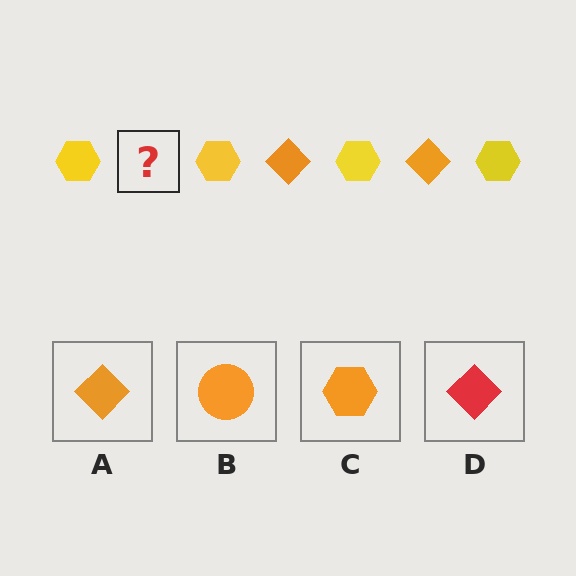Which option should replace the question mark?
Option A.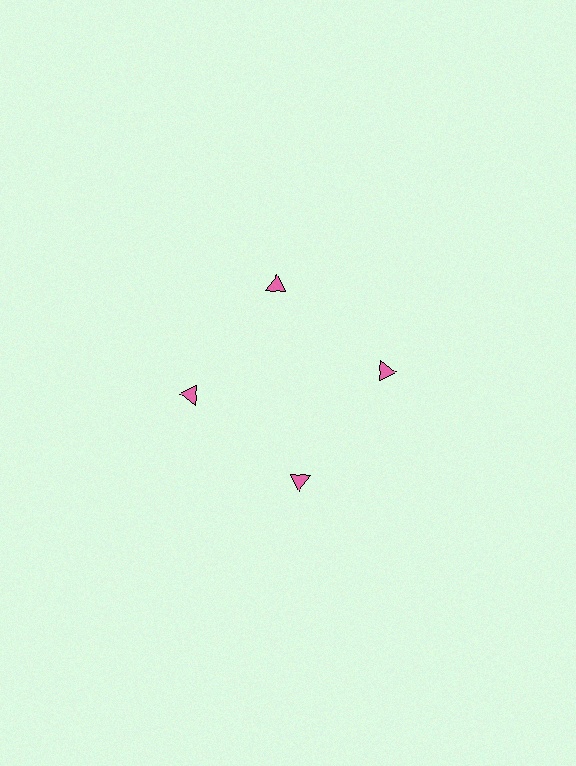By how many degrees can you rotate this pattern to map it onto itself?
The pattern maps onto itself every 90 degrees of rotation.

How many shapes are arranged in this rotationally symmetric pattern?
There are 4 shapes, arranged in 4 groups of 1.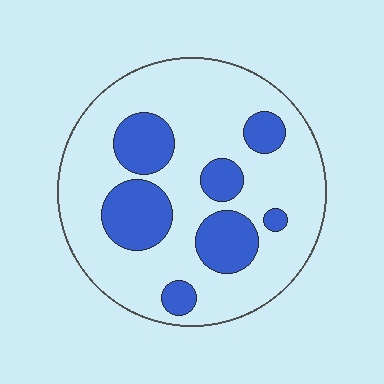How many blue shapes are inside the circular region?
7.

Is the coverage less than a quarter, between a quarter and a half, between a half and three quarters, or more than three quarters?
Between a quarter and a half.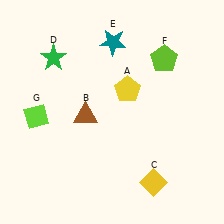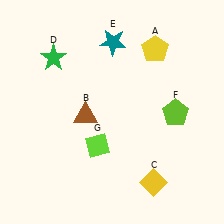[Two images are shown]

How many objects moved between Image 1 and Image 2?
3 objects moved between the two images.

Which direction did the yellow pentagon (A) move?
The yellow pentagon (A) moved up.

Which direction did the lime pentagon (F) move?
The lime pentagon (F) moved down.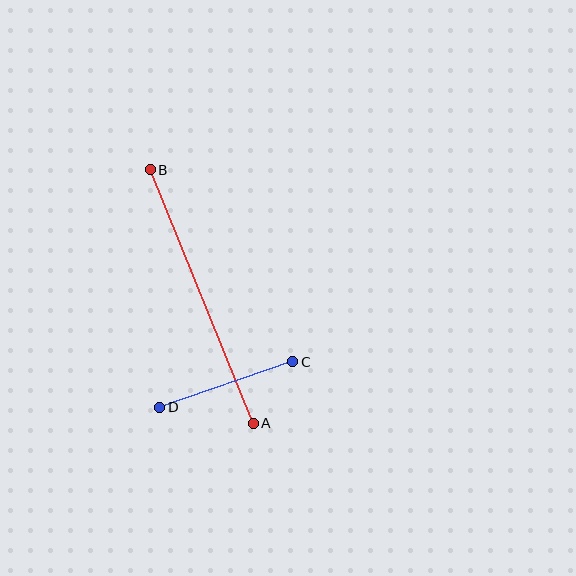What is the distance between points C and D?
The distance is approximately 141 pixels.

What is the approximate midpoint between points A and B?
The midpoint is at approximately (202, 297) pixels.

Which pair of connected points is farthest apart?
Points A and B are farthest apart.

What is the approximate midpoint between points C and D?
The midpoint is at approximately (226, 384) pixels.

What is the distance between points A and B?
The distance is approximately 274 pixels.